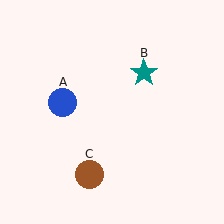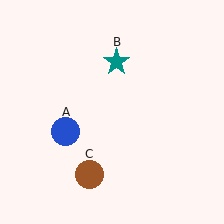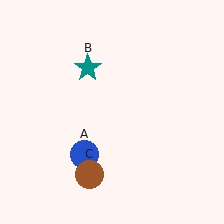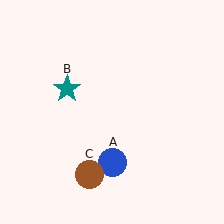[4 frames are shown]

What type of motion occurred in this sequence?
The blue circle (object A), teal star (object B) rotated counterclockwise around the center of the scene.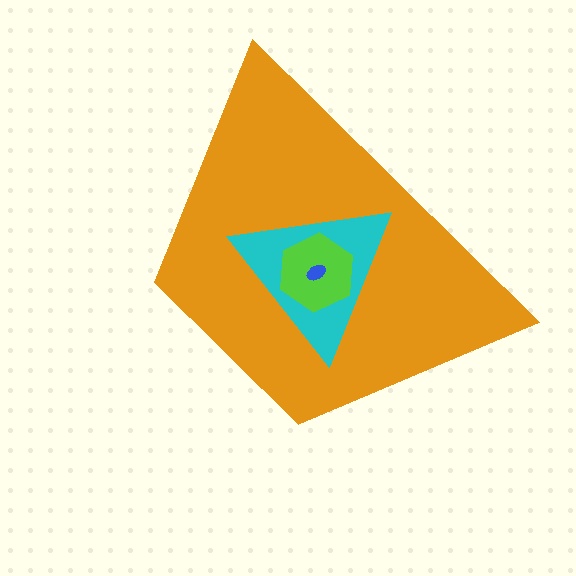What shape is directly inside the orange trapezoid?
The cyan triangle.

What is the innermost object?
The blue ellipse.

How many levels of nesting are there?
4.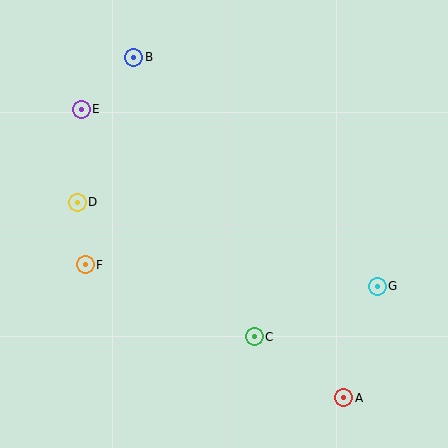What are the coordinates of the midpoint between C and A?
The midpoint between C and A is at (299, 367).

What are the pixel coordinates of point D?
Point D is at (77, 202).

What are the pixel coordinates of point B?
Point B is at (134, 57).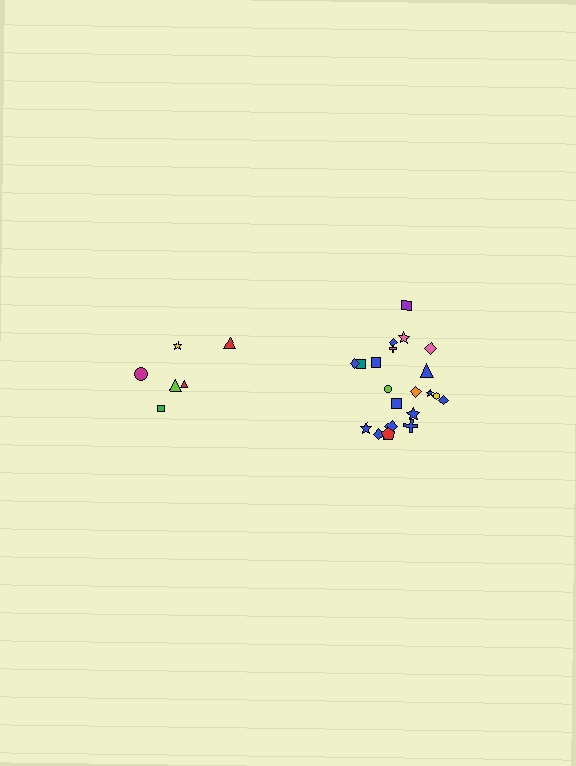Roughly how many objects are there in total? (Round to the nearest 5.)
Roughly 30 objects in total.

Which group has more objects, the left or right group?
The right group.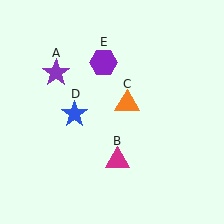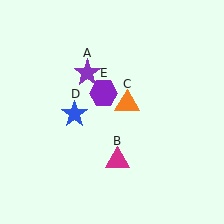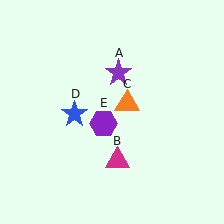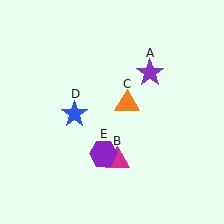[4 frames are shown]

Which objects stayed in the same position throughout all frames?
Magenta triangle (object B) and orange triangle (object C) and blue star (object D) remained stationary.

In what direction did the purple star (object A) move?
The purple star (object A) moved right.